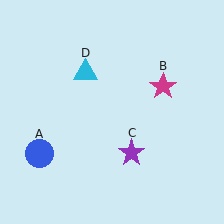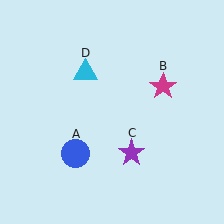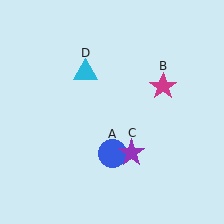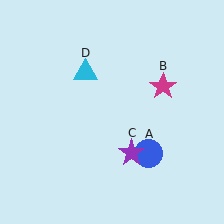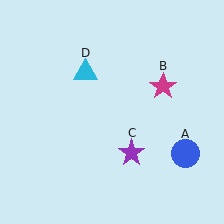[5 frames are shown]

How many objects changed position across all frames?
1 object changed position: blue circle (object A).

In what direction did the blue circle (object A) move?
The blue circle (object A) moved right.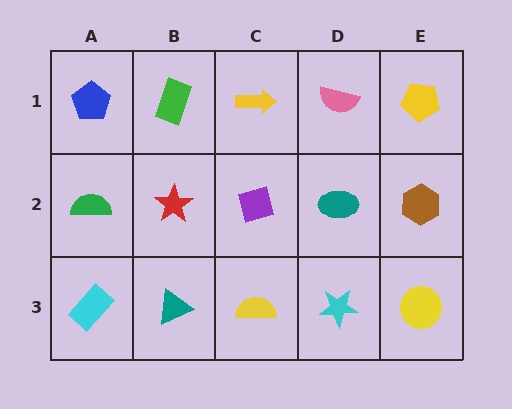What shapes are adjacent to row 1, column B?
A red star (row 2, column B), a blue pentagon (row 1, column A), a yellow arrow (row 1, column C).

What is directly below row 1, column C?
A purple square.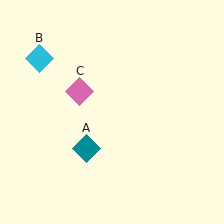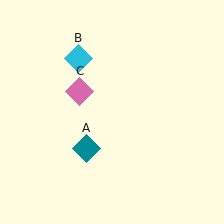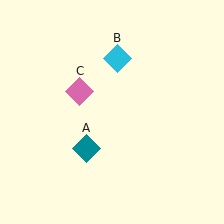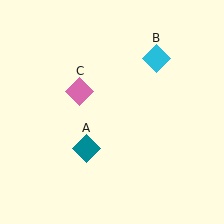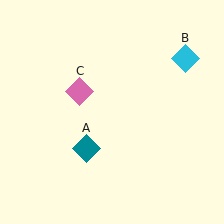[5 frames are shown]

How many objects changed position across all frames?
1 object changed position: cyan diamond (object B).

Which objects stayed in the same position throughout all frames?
Teal diamond (object A) and pink diamond (object C) remained stationary.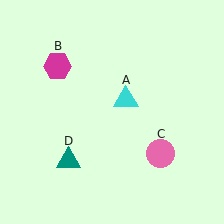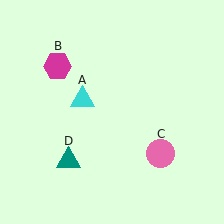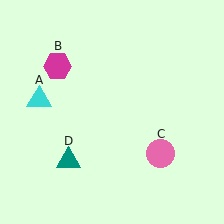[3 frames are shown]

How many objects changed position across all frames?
1 object changed position: cyan triangle (object A).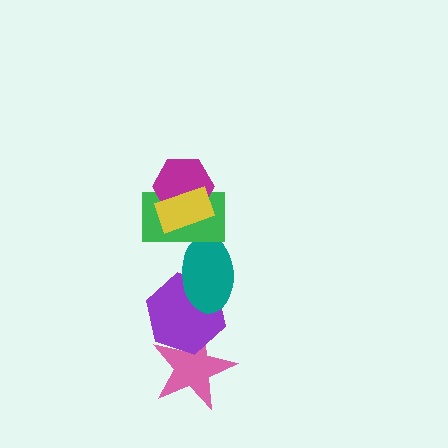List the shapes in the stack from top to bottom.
From top to bottom: the yellow rectangle, the magenta hexagon, the green rectangle, the teal ellipse, the purple hexagon, the pink star.